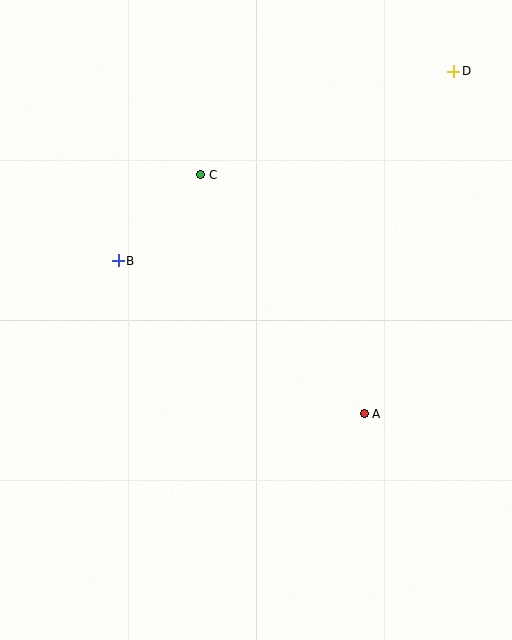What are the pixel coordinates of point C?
Point C is at (201, 175).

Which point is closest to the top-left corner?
Point C is closest to the top-left corner.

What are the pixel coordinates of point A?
Point A is at (364, 414).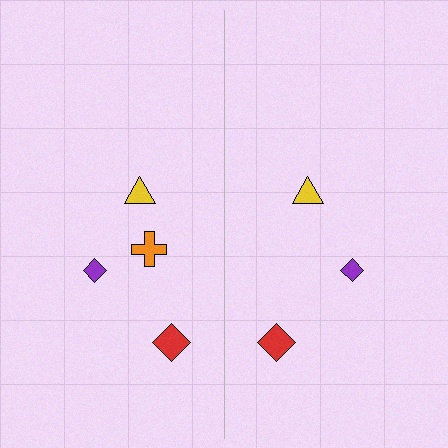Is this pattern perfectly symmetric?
No, the pattern is not perfectly symmetric. A orange cross is missing from the right side.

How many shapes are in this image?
There are 7 shapes in this image.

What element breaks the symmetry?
A orange cross is missing from the right side.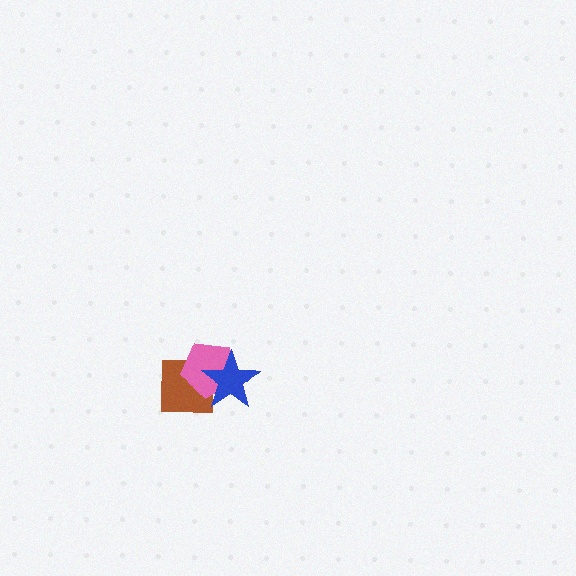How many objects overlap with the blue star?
2 objects overlap with the blue star.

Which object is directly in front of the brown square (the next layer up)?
The pink pentagon is directly in front of the brown square.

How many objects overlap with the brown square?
2 objects overlap with the brown square.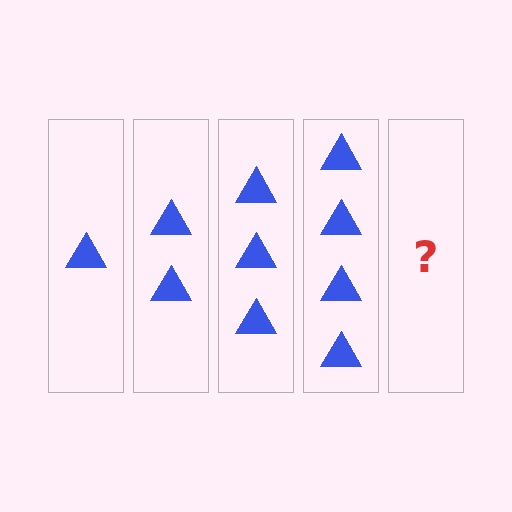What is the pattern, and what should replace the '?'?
The pattern is that each step adds one more triangle. The '?' should be 5 triangles.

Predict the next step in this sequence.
The next step is 5 triangles.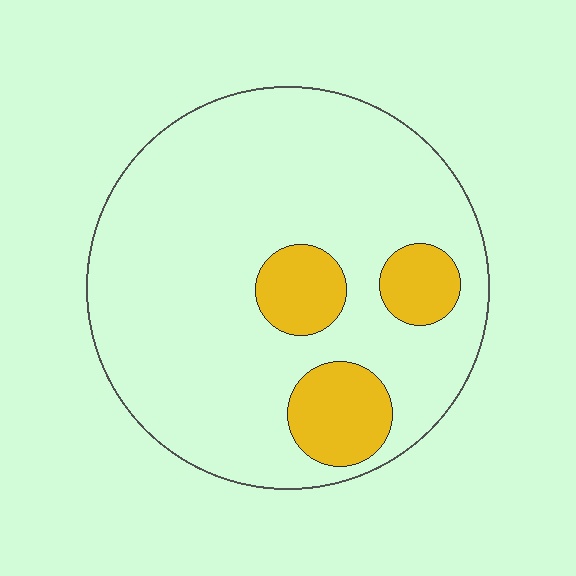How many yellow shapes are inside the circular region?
3.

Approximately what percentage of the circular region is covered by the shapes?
Approximately 15%.